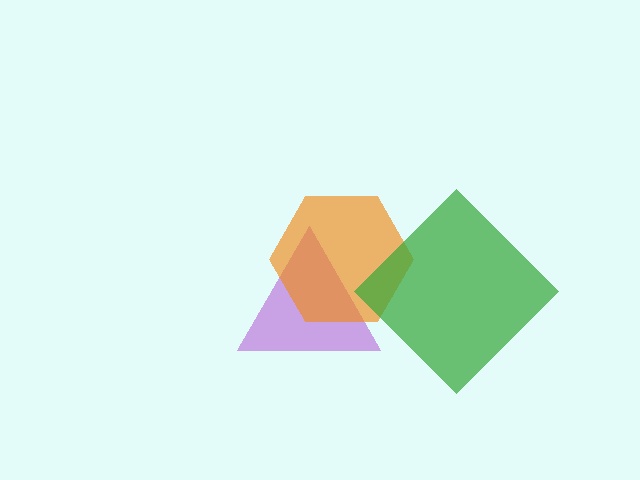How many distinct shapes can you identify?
There are 3 distinct shapes: a purple triangle, an orange hexagon, a green diamond.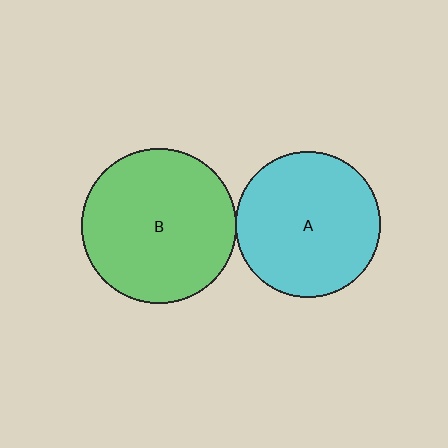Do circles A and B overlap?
Yes.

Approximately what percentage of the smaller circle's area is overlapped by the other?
Approximately 5%.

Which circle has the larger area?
Circle B (green).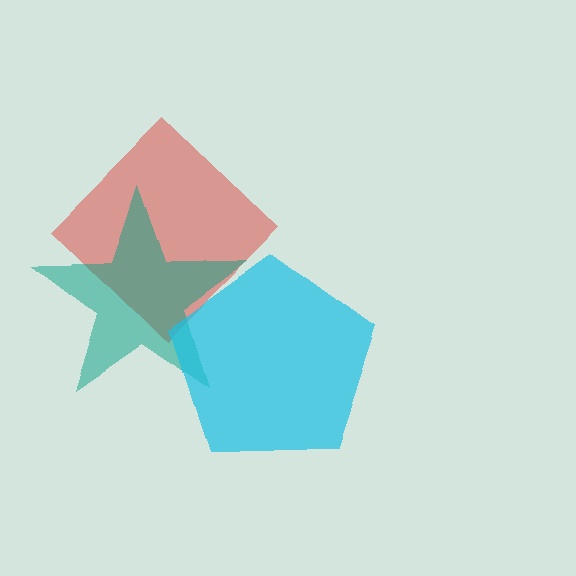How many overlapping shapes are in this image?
There are 3 overlapping shapes in the image.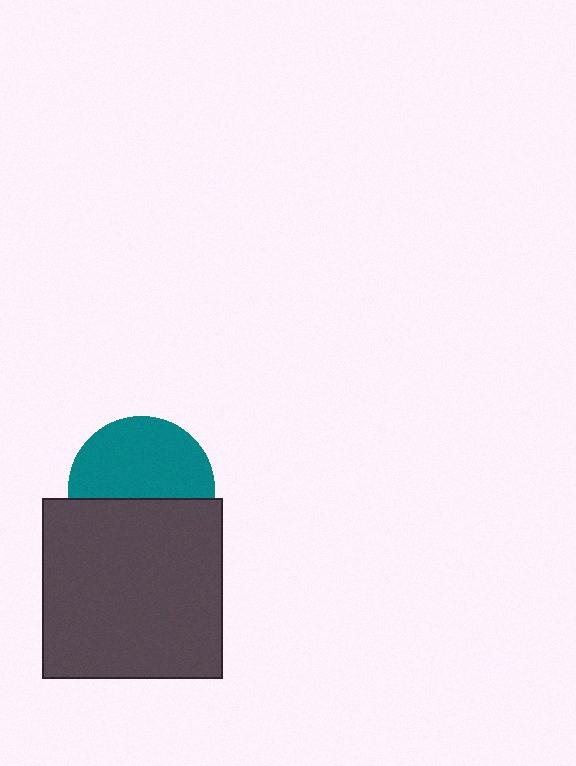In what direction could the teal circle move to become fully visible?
The teal circle could move up. That would shift it out from behind the dark gray square entirely.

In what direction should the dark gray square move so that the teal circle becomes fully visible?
The dark gray square should move down. That is the shortest direction to clear the overlap and leave the teal circle fully visible.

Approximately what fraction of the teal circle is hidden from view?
Roughly 43% of the teal circle is hidden behind the dark gray square.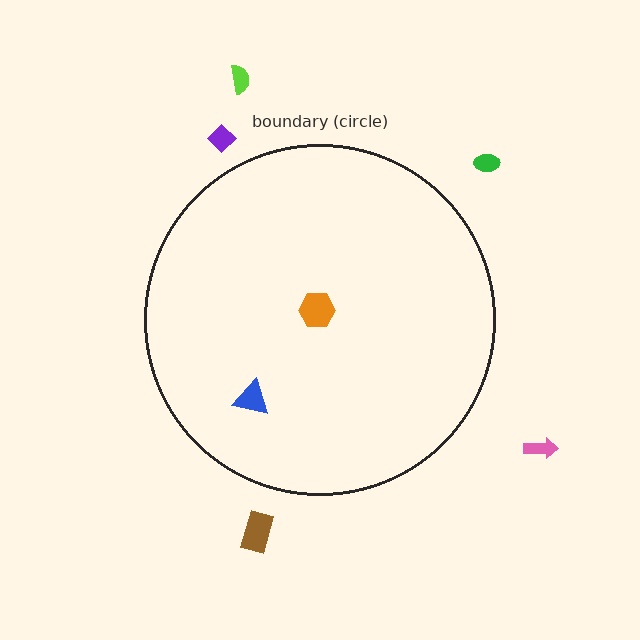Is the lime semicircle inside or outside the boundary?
Outside.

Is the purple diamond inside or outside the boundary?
Outside.